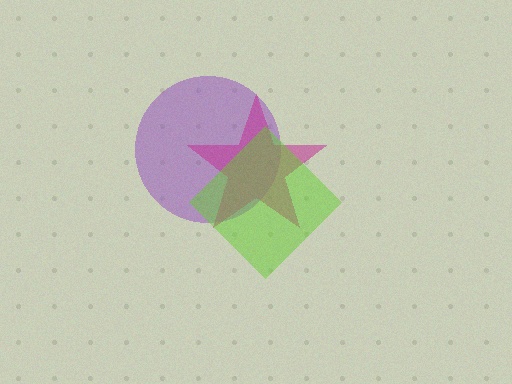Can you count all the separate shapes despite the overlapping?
Yes, there are 3 separate shapes.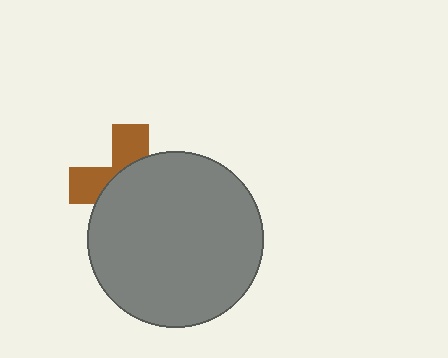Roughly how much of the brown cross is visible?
A small part of it is visible (roughly 37%).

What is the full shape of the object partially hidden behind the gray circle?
The partially hidden object is a brown cross.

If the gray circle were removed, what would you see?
You would see the complete brown cross.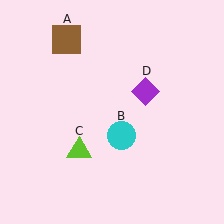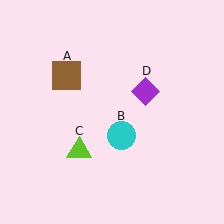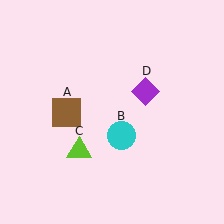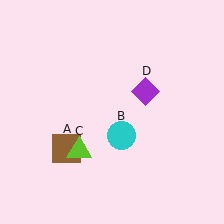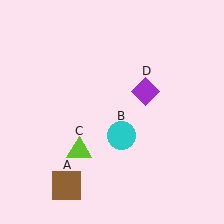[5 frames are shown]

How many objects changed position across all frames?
1 object changed position: brown square (object A).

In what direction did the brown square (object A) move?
The brown square (object A) moved down.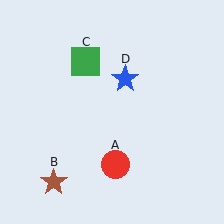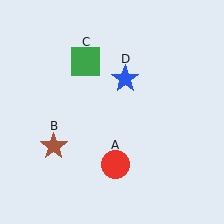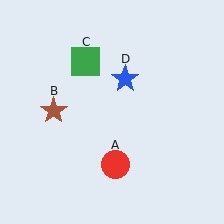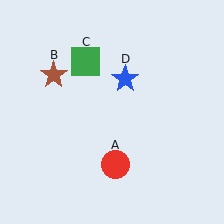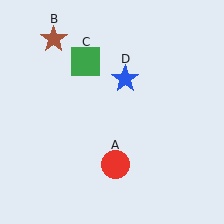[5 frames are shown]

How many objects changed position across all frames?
1 object changed position: brown star (object B).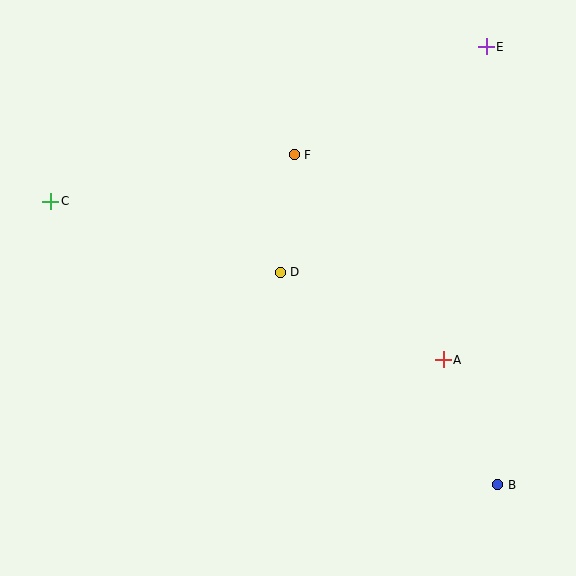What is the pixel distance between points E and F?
The distance between E and F is 220 pixels.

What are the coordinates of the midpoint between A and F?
The midpoint between A and F is at (369, 257).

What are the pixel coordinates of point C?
Point C is at (51, 201).